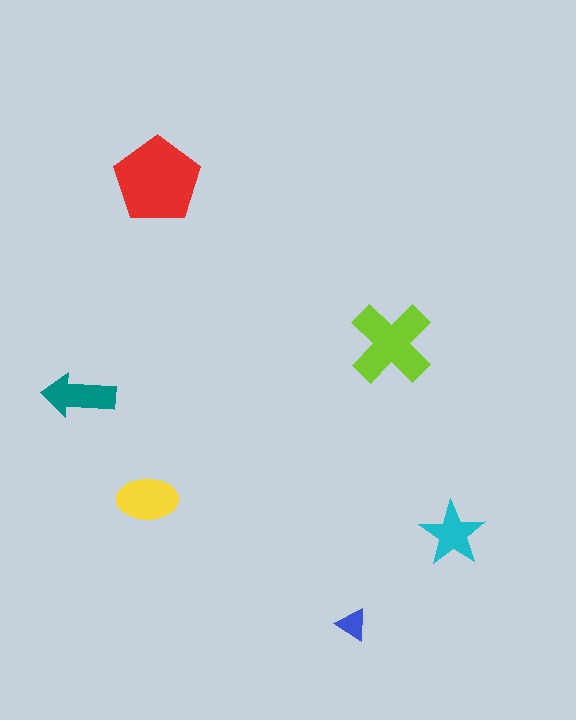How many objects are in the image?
There are 6 objects in the image.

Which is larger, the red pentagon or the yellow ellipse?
The red pentagon.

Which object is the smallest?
The blue triangle.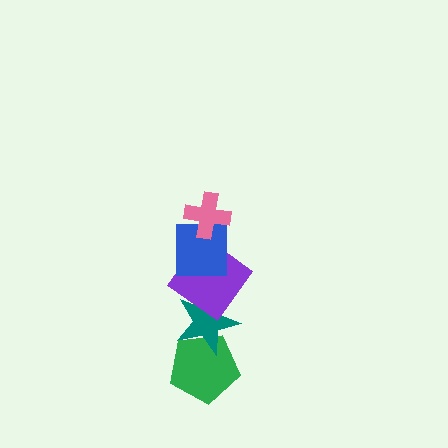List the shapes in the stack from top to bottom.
From top to bottom: the pink cross, the blue square, the purple diamond, the teal star, the green pentagon.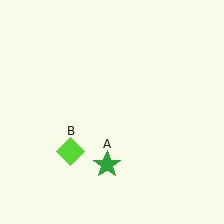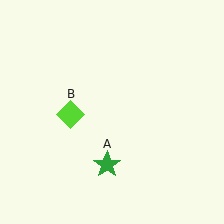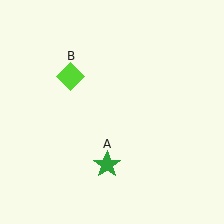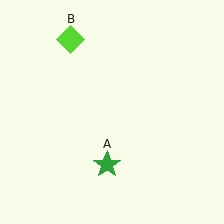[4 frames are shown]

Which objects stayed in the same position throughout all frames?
Green star (object A) remained stationary.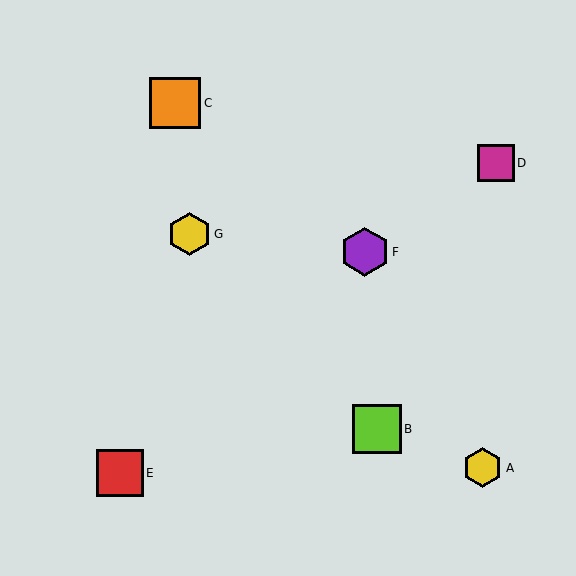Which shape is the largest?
The orange square (labeled C) is the largest.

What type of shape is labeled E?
Shape E is a red square.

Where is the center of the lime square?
The center of the lime square is at (377, 429).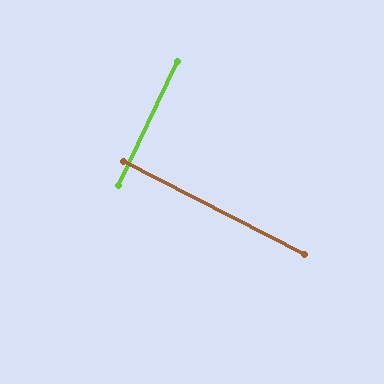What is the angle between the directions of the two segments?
Approximately 88 degrees.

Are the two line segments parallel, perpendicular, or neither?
Perpendicular — they meet at approximately 88°.